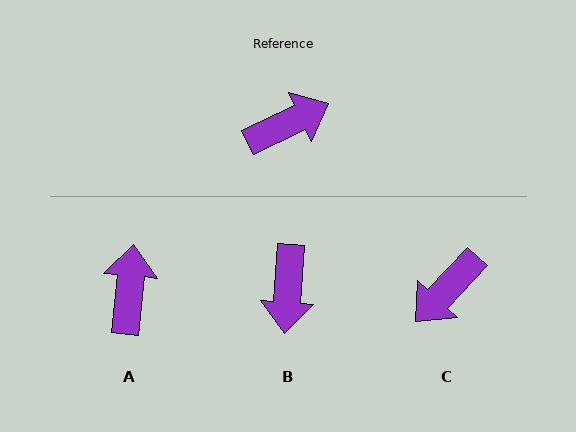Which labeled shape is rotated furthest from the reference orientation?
C, about 159 degrees away.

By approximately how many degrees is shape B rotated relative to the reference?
Approximately 120 degrees clockwise.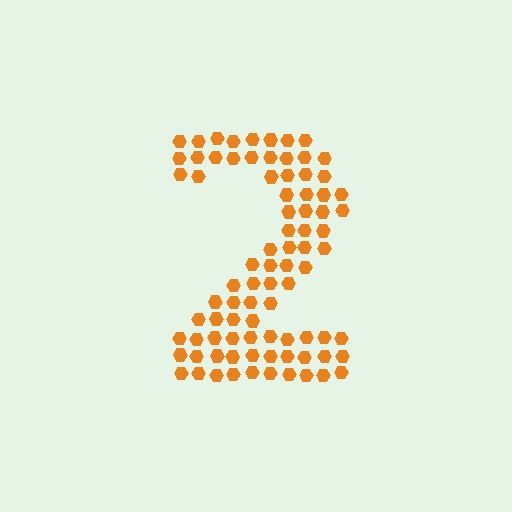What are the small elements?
The small elements are hexagons.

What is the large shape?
The large shape is the digit 2.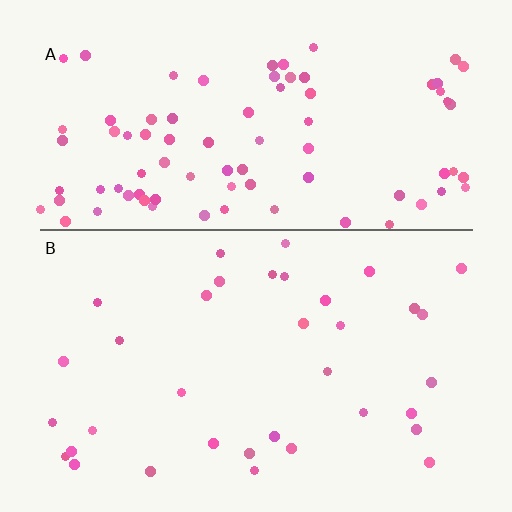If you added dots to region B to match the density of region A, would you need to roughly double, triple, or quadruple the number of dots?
Approximately double.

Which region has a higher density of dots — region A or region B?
A (the top).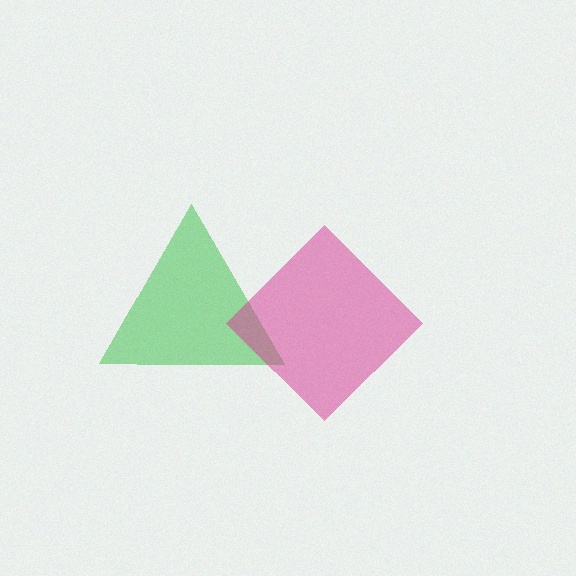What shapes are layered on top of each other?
The layered shapes are: a green triangle, a magenta diamond.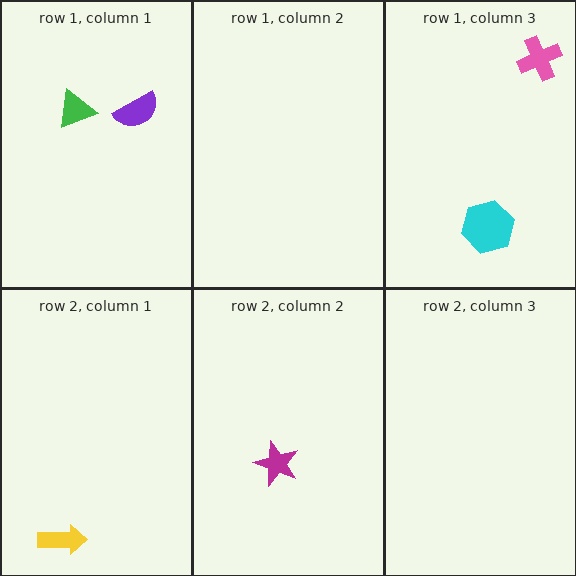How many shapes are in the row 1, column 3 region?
2.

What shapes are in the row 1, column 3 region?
The cyan hexagon, the pink cross.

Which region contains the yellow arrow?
The row 2, column 1 region.